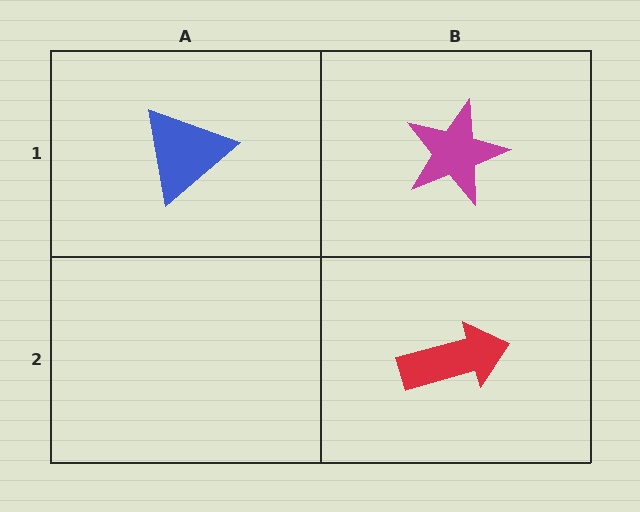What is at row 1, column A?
A blue triangle.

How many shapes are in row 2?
1 shape.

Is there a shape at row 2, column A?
No, that cell is empty.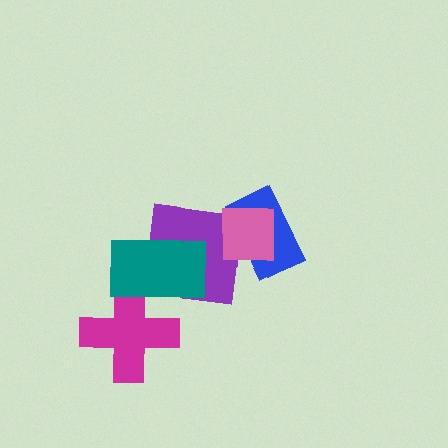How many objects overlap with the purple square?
3 objects overlap with the purple square.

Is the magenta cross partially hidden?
Yes, it is partially covered by another shape.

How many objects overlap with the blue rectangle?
2 objects overlap with the blue rectangle.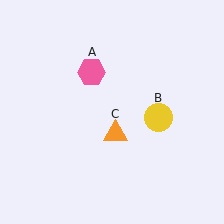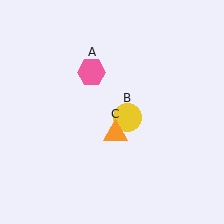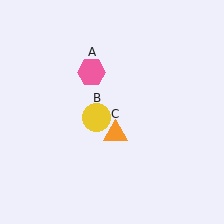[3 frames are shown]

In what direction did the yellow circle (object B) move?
The yellow circle (object B) moved left.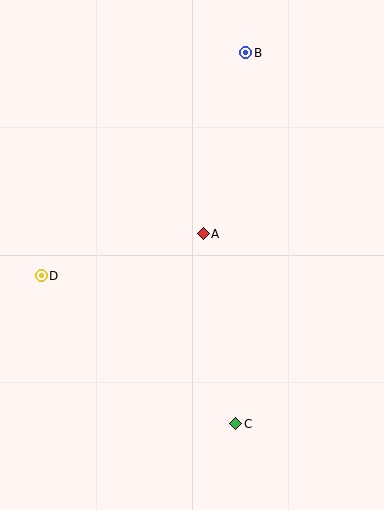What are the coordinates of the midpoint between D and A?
The midpoint between D and A is at (122, 255).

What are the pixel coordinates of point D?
Point D is at (41, 276).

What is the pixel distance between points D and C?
The distance between D and C is 244 pixels.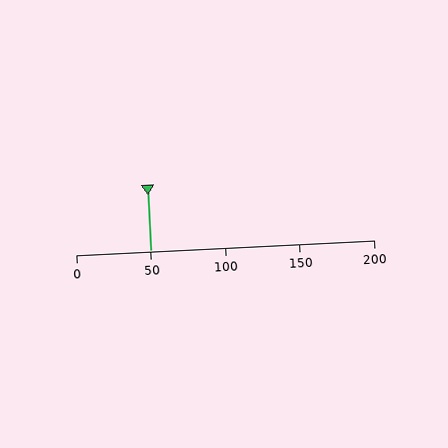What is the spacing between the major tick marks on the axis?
The major ticks are spaced 50 apart.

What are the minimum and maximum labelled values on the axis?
The axis runs from 0 to 200.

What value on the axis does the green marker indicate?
The marker indicates approximately 50.